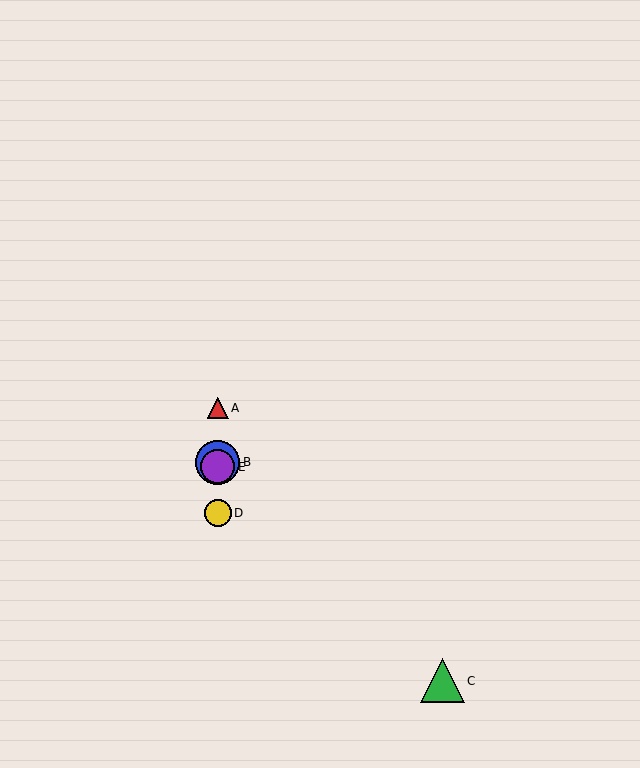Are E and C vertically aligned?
No, E is at x≈218 and C is at x≈443.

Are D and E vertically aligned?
Yes, both are at x≈218.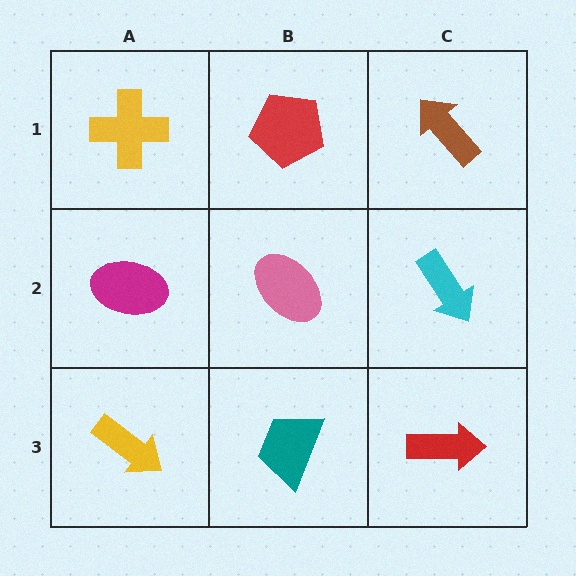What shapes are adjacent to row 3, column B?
A pink ellipse (row 2, column B), a yellow arrow (row 3, column A), a red arrow (row 3, column C).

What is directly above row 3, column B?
A pink ellipse.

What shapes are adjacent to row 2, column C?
A brown arrow (row 1, column C), a red arrow (row 3, column C), a pink ellipse (row 2, column B).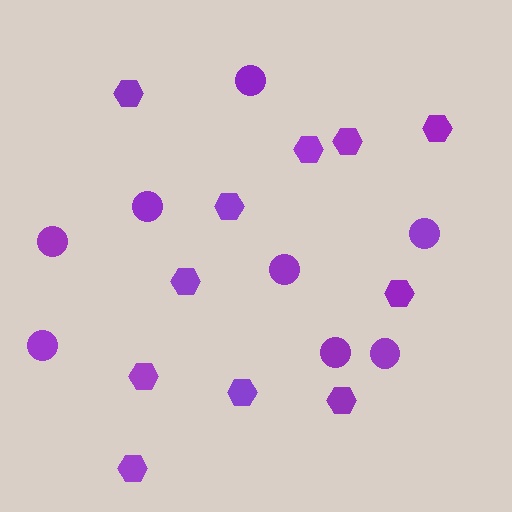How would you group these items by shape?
There are 2 groups: one group of hexagons (11) and one group of circles (8).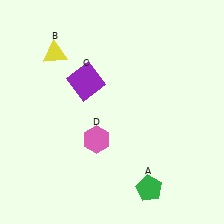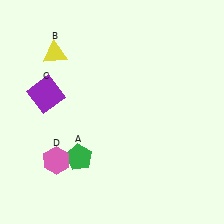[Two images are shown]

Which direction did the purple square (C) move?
The purple square (C) moved left.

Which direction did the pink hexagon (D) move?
The pink hexagon (D) moved left.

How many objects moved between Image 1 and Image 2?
3 objects moved between the two images.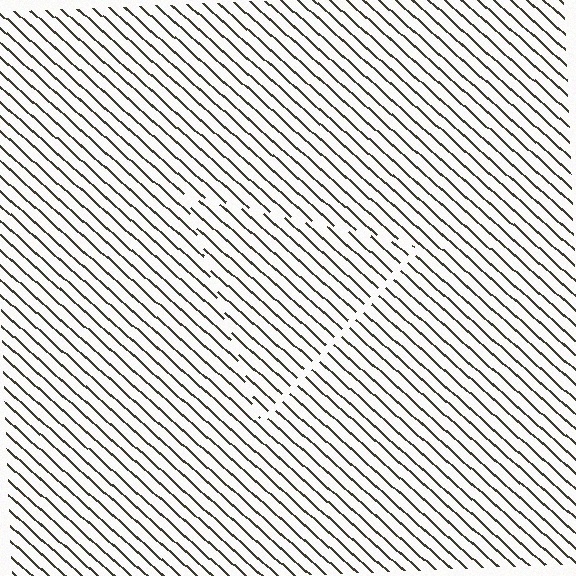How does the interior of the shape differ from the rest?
The interior of the shape contains the same grating, shifted by half a period — the contour is defined by the phase discontinuity where line-ends from the inner and outer gratings abut.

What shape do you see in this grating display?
An illusory triangle. The interior of the shape contains the same grating, shifted by half a period — the contour is defined by the phase discontinuity where line-ends from the inner and outer gratings abut.